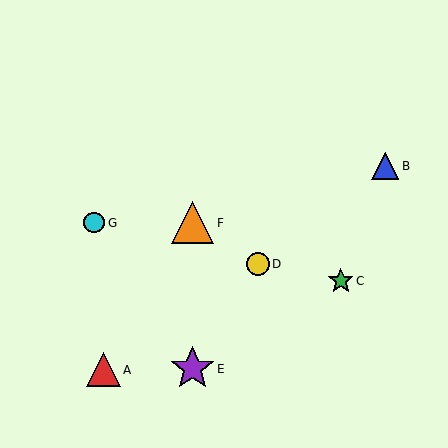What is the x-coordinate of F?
Object F is at x≈192.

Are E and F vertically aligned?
Yes, both are at x≈192.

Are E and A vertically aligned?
No, E is at x≈192 and A is at x≈103.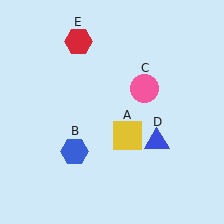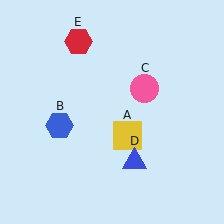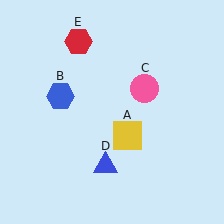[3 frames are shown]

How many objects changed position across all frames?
2 objects changed position: blue hexagon (object B), blue triangle (object D).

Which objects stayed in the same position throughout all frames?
Yellow square (object A) and pink circle (object C) and red hexagon (object E) remained stationary.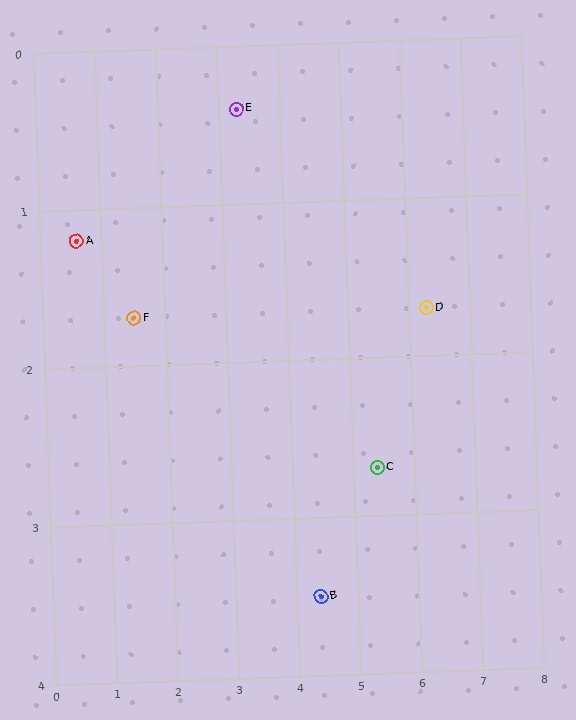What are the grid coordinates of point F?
Point F is at approximately (1.5, 1.7).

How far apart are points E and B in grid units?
Points E and B are about 3.3 grid units apart.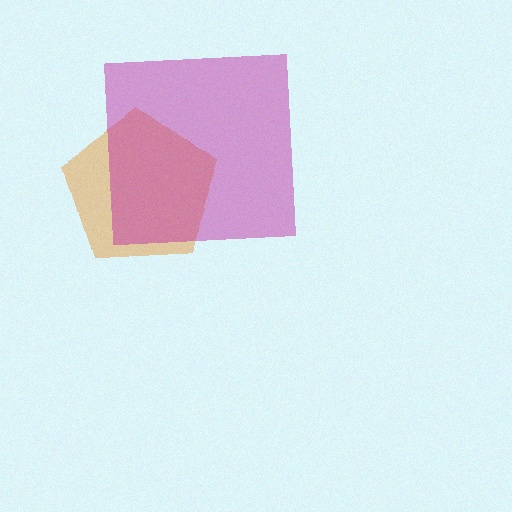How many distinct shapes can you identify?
There are 2 distinct shapes: an orange pentagon, a magenta square.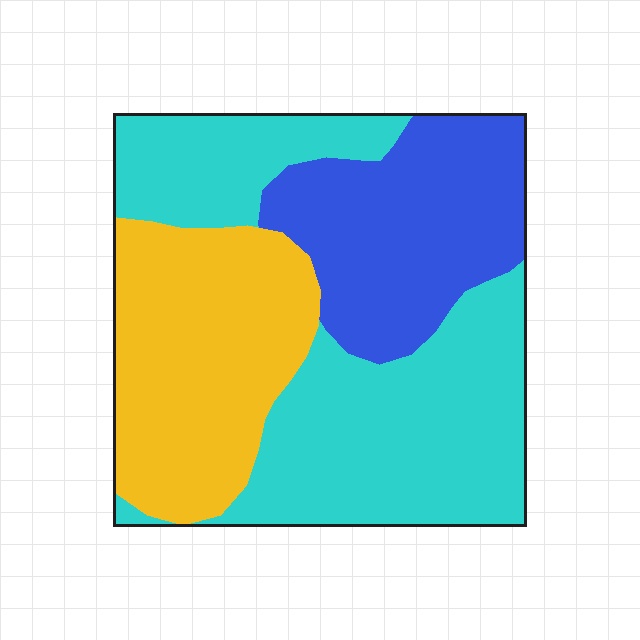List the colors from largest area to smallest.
From largest to smallest: cyan, yellow, blue.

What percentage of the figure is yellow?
Yellow covers roughly 30% of the figure.